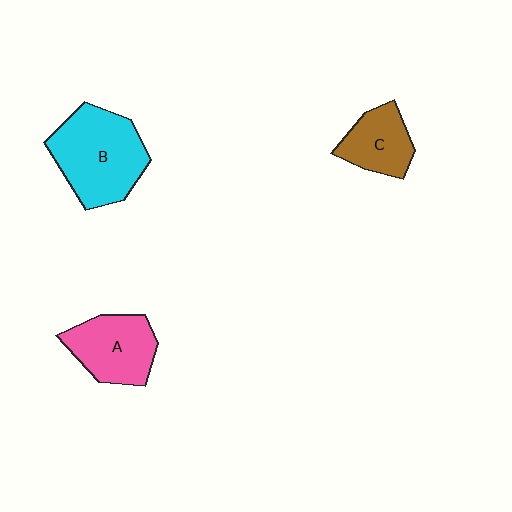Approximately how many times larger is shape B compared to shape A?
Approximately 1.4 times.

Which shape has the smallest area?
Shape C (brown).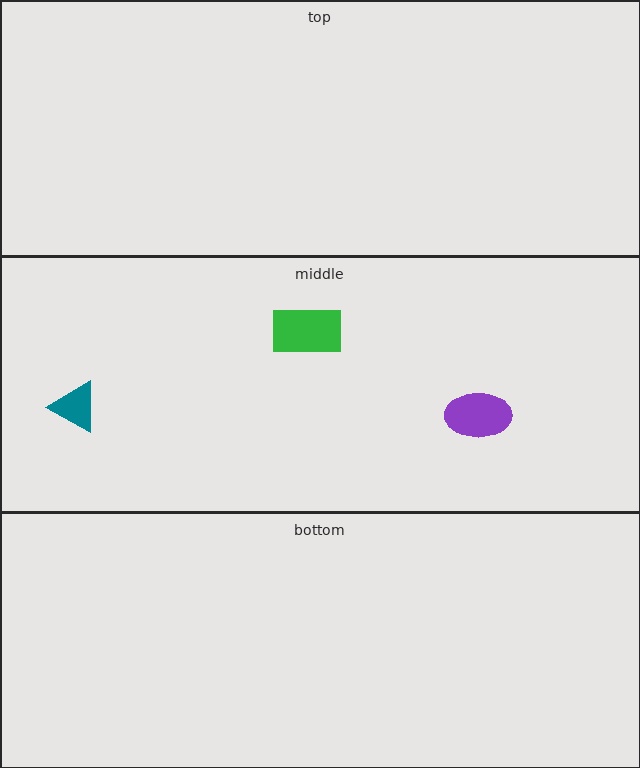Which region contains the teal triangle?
The middle region.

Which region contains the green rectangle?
The middle region.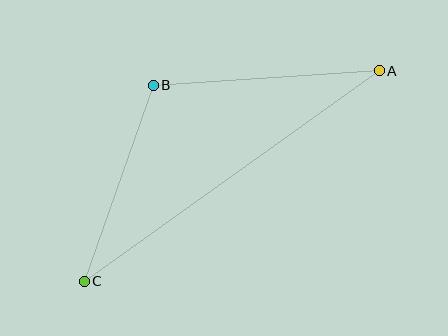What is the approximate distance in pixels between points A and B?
The distance between A and B is approximately 227 pixels.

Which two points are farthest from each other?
Points A and C are farthest from each other.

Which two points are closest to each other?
Points B and C are closest to each other.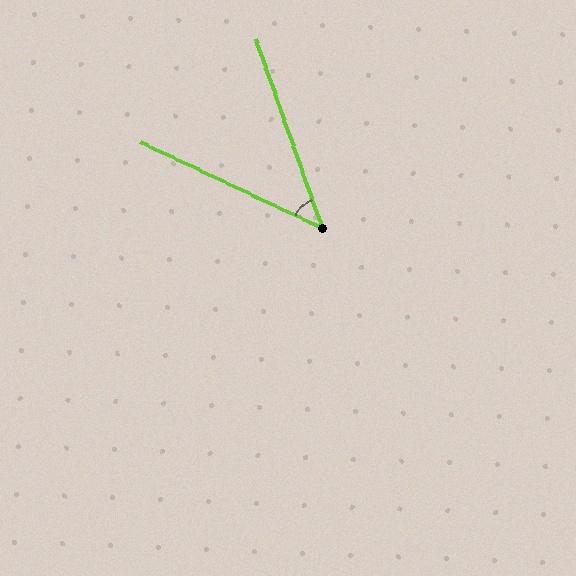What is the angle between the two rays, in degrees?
Approximately 45 degrees.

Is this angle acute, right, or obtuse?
It is acute.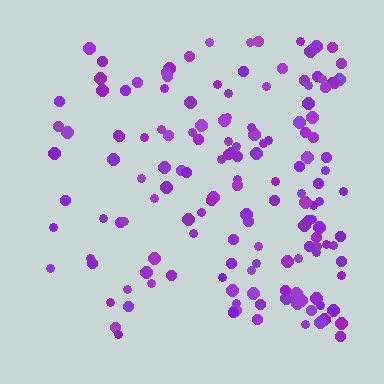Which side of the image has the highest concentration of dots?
The right.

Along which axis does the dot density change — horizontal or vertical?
Horizontal.